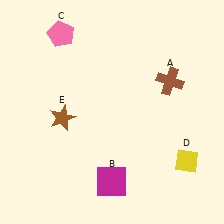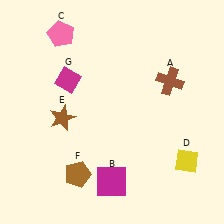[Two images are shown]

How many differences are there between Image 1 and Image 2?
There are 2 differences between the two images.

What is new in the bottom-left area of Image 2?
A brown pentagon (F) was added in the bottom-left area of Image 2.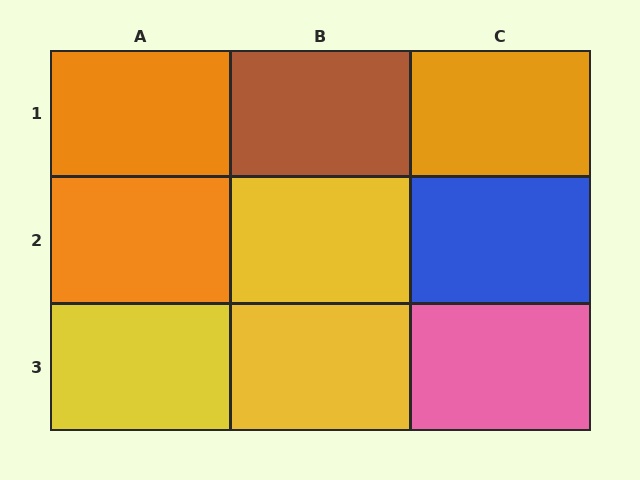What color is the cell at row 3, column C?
Pink.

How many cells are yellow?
3 cells are yellow.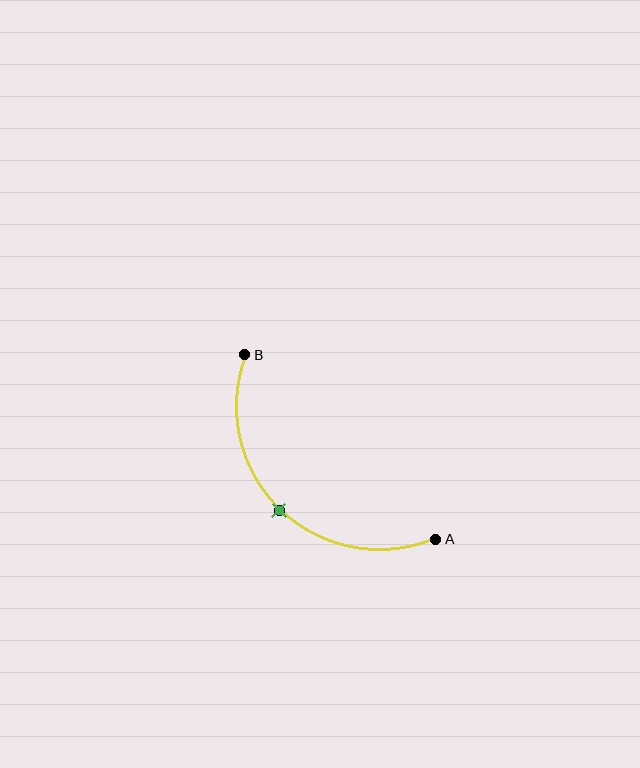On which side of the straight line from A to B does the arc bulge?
The arc bulges below and to the left of the straight line connecting A and B.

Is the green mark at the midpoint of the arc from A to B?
Yes. The green mark lies on the arc at equal arc-length from both A and B — it is the arc midpoint.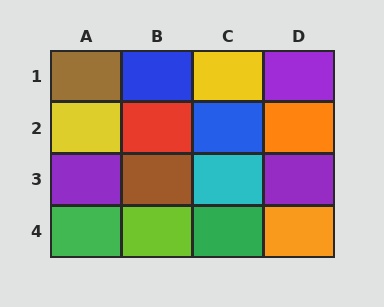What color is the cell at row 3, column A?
Purple.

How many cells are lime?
1 cell is lime.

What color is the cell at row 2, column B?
Red.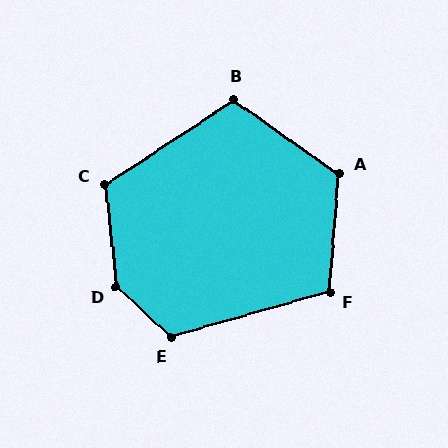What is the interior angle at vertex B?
Approximately 111 degrees (obtuse).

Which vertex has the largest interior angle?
D, at approximately 138 degrees.